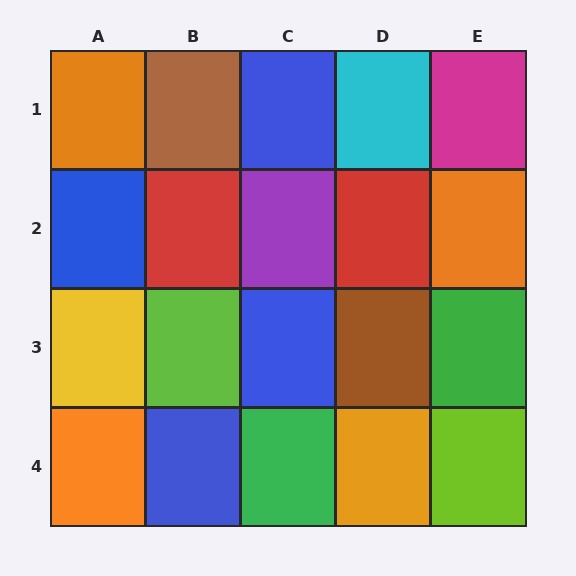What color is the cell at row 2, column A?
Blue.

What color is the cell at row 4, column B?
Blue.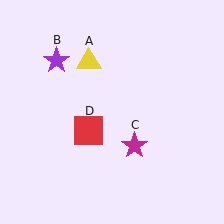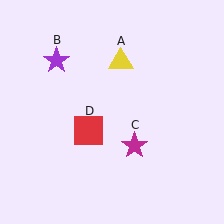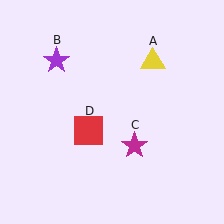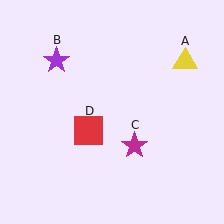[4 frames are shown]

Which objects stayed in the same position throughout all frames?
Purple star (object B) and magenta star (object C) and red square (object D) remained stationary.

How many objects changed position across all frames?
1 object changed position: yellow triangle (object A).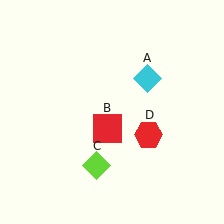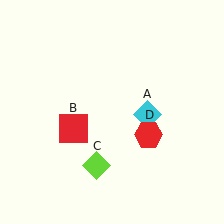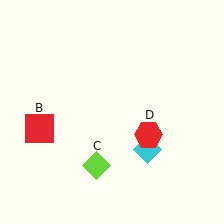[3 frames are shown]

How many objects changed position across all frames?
2 objects changed position: cyan diamond (object A), red square (object B).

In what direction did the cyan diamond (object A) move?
The cyan diamond (object A) moved down.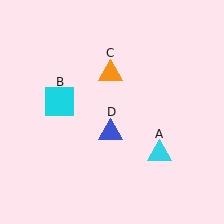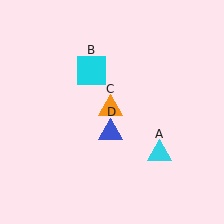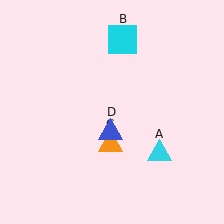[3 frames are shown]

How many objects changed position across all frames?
2 objects changed position: cyan square (object B), orange triangle (object C).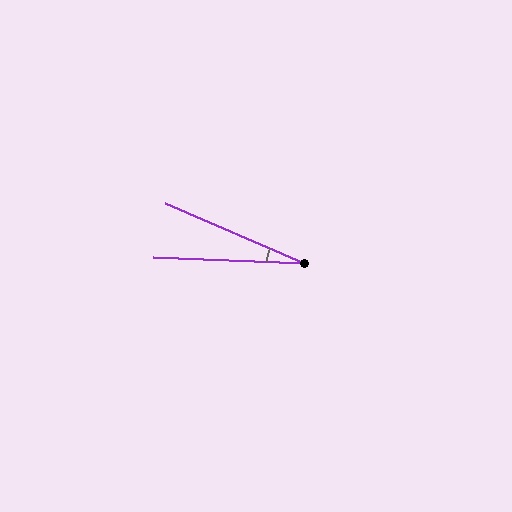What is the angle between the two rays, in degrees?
Approximately 21 degrees.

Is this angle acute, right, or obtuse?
It is acute.